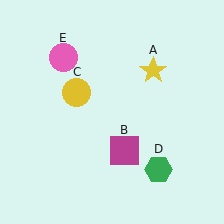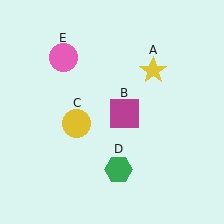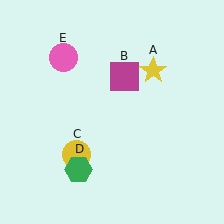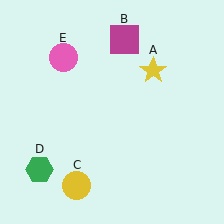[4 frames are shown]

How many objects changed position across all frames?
3 objects changed position: magenta square (object B), yellow circle (object C), green hexagon (object D).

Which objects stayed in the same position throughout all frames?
Yellow star (object A) and pink circle (object E) remained stationary.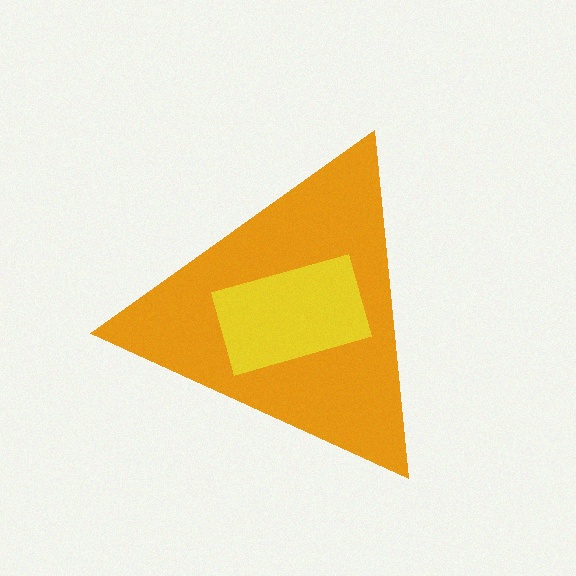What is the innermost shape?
The yellow rectangle.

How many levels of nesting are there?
2.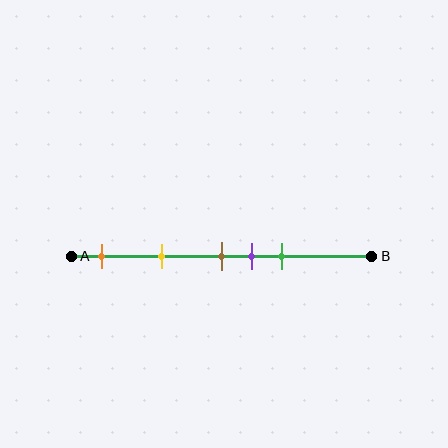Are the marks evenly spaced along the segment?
No, the marks are not evenly spaced.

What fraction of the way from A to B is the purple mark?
The purple mark is approximately 60% (0.6) of the way from A to B.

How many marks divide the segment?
There are 5 marks dividing the segment.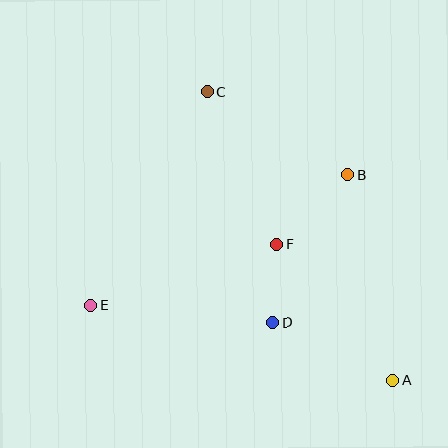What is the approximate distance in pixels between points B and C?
The distance between B and C is approximately 163 pixels.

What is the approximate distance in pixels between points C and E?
The distance between C and E is approximately 244 pixels.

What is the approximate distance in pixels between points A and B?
The distance between A and B is approximately 210 pixels.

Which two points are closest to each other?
Points D and F are closest to each other.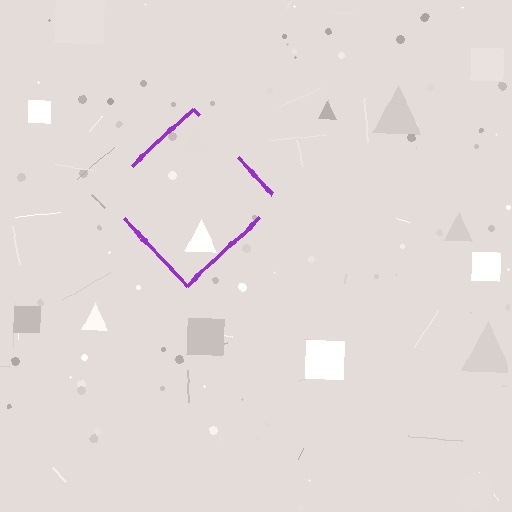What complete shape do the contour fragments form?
The contour fragments form a diamond.